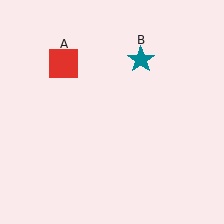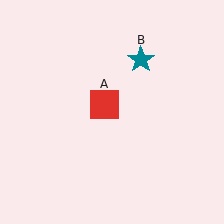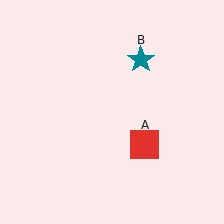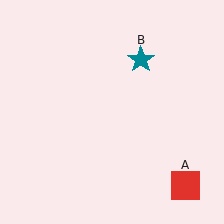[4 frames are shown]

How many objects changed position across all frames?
1 object changed position: red square (object A).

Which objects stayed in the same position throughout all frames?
Teal star (object B) remained stationary.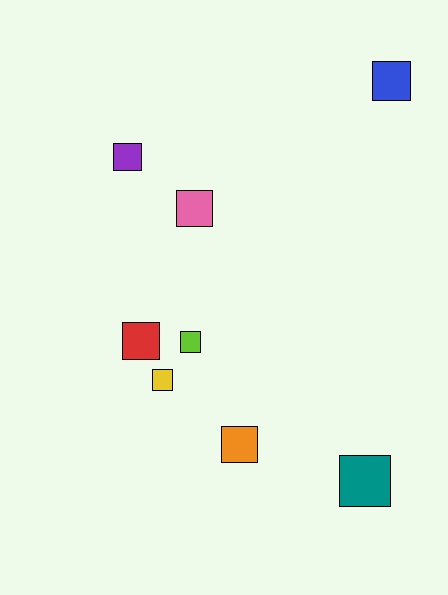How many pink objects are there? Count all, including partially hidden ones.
There is 1 pink object.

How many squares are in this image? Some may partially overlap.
There are 8 squares.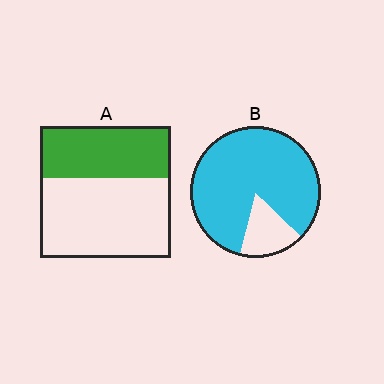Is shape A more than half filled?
No.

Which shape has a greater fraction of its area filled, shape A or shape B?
Shape B.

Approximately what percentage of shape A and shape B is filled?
A is approximately 40% and B is approximately 85%.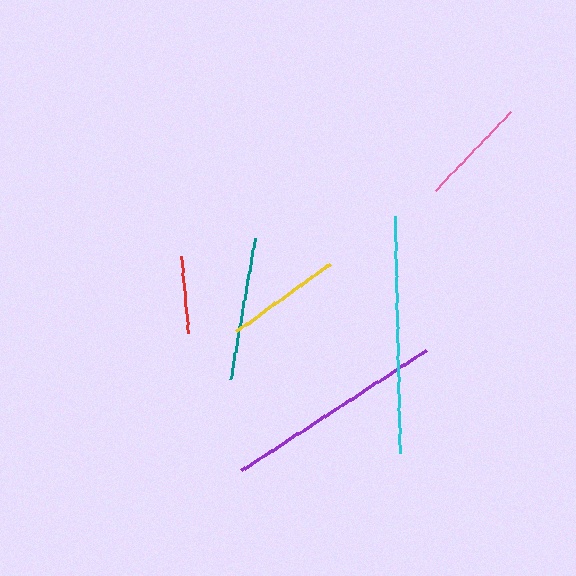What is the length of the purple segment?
The purple segment is approximately 220 pixels long.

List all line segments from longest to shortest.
From longest to shortest: cyan, purple, teal, yellow, pink, red.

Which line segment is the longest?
The cyan line is the longest at approximately 238 pixels.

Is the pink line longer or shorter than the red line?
The pink line is longer than the red line.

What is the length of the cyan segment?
The cyan segment is approximately 238 pixels long.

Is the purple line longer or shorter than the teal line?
The purple line is longer than the teal line.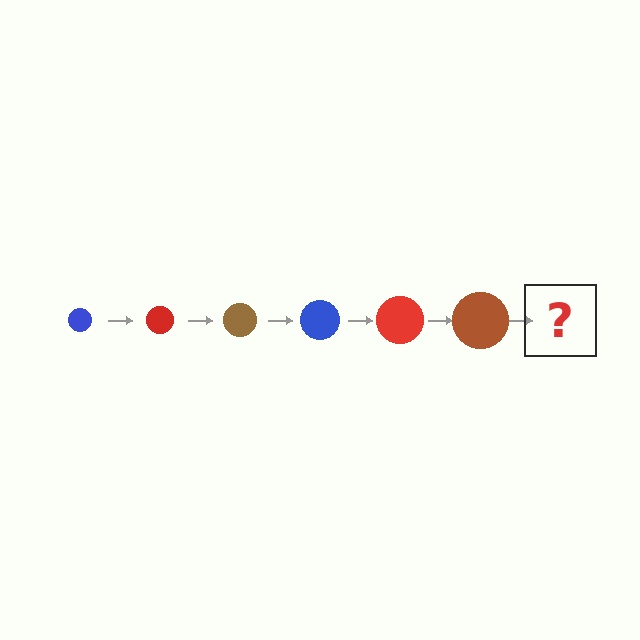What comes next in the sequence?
The next element should be a blue circle, larger than the previous one.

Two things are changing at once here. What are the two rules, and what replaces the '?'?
The two rules are that the circle grows larger each step and the color cycles through blue, red, and brown. The '?' should be a blue circle, larger than the previous one.